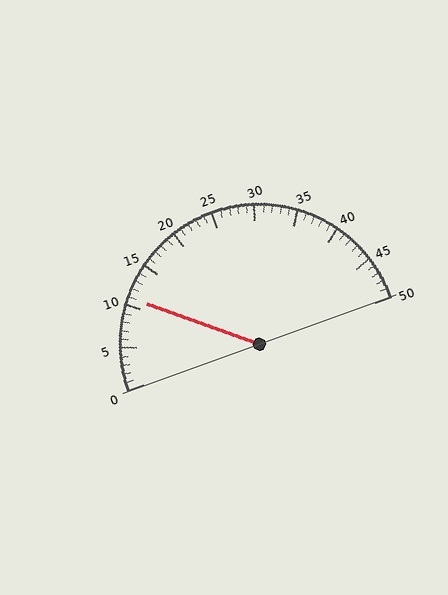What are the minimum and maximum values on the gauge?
The gauge ranges from 0 to 50.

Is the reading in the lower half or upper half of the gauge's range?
The reading is in the lower half of the range (0 to 50).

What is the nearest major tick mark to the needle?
The nearest major tick mark is 10.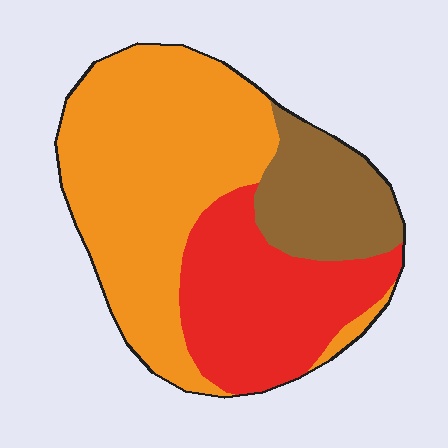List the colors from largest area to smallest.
From largest to smallest: orange, red, brown.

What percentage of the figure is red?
Red covers about 30% of the figure.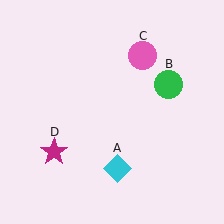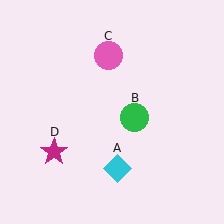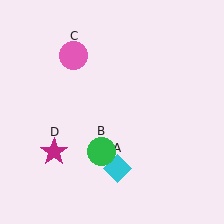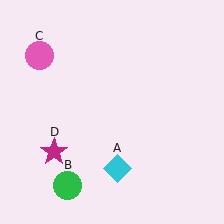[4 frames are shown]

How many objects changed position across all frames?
2 objects changed position: green circle (object B), pink circle (object C).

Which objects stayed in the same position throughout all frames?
Cyan diamond (object A) and magenta star (object D) remained stationary.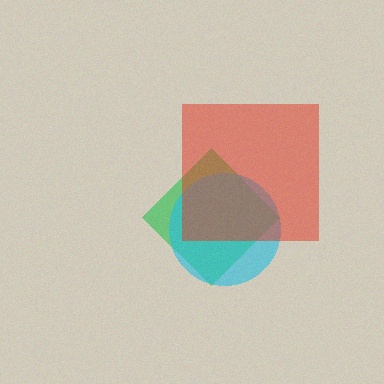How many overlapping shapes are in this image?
There are 3 overlapping shapes in the image.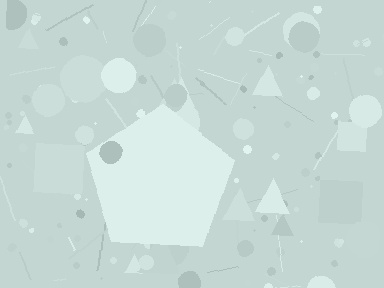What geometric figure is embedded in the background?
A pentagon is embedded in the background.